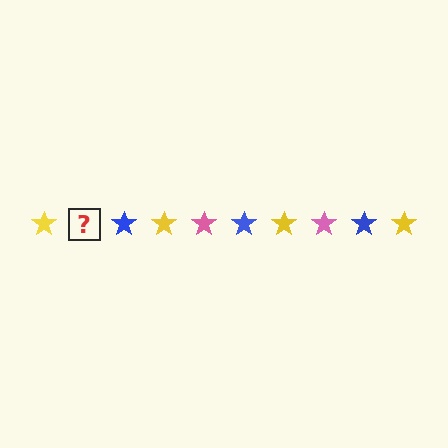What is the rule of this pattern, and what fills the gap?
The rule is that the pattern cycles through yellow, pink, blue stars. The gap should be filled with a pink star.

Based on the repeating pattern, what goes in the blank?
The blank should be a pink star.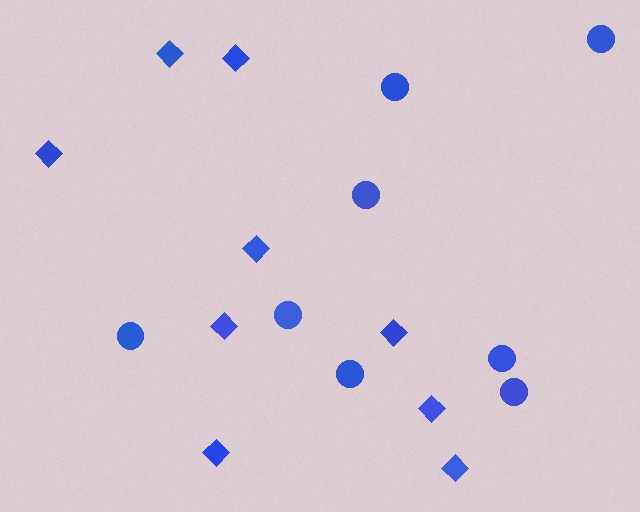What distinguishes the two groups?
There are 2 groups: one group of circles (8) and one group of diamonds (9).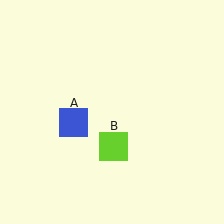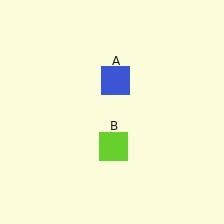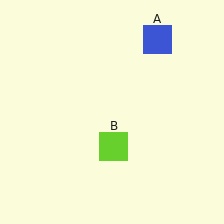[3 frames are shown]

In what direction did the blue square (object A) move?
The blue square (object A) moved up and to the right.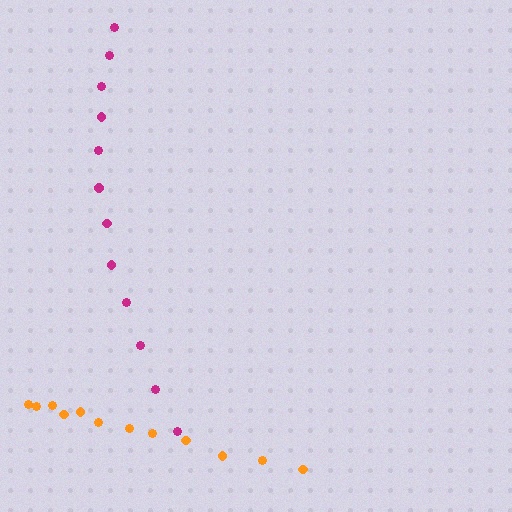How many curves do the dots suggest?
There are 2 distinct paths.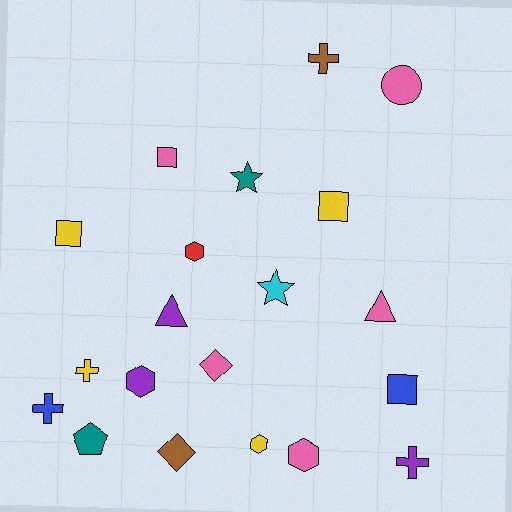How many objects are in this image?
There are 20 objects.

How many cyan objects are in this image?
There is 1 cyan object.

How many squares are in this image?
There are 4 squares.